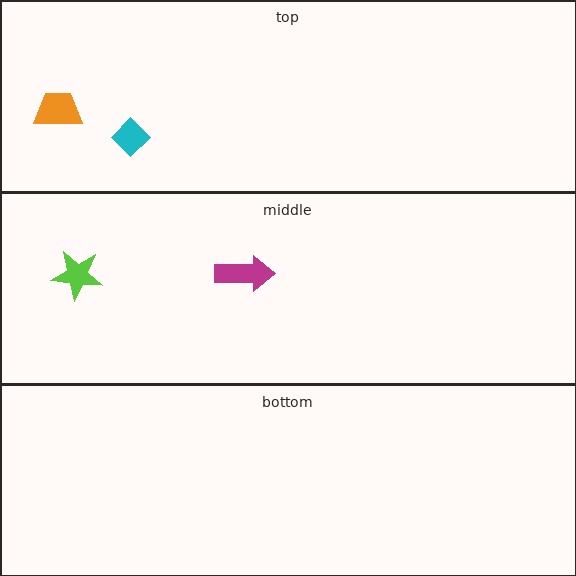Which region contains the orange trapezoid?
The top region.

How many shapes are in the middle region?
2.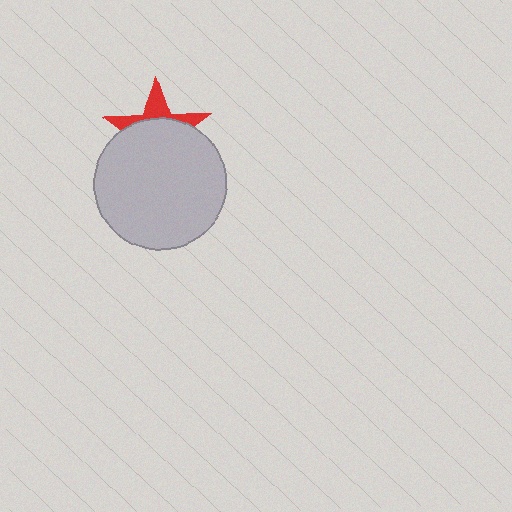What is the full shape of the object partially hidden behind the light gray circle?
The partially hidden object is a red star.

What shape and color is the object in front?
The object in front is a light gray circle.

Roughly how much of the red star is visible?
A small part of it is visible (roughly 32%).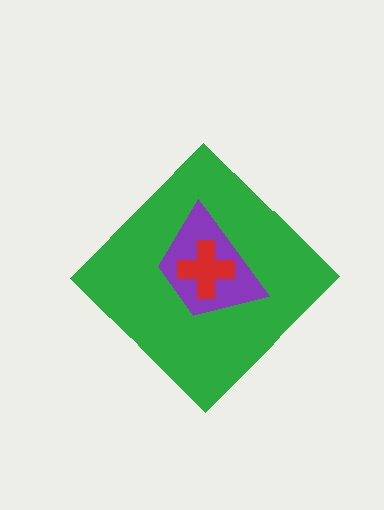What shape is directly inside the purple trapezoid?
The red cross.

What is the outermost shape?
The green diamond.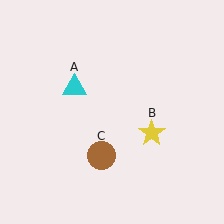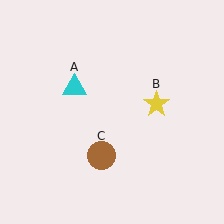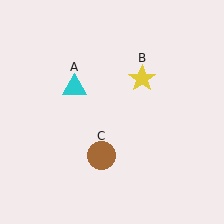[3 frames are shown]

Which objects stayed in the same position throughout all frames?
Cyan triangle (object A) and brown circle (object C) remained stationary.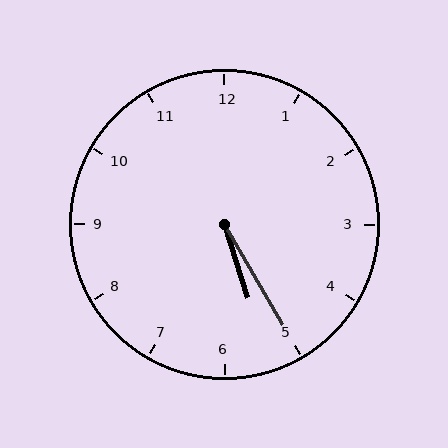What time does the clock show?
5:25.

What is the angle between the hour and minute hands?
Approximately 12 degrees.